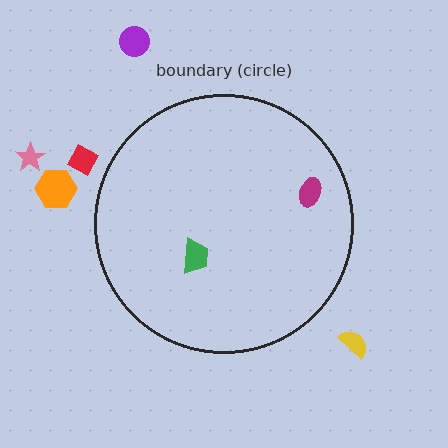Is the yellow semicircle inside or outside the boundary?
Outside.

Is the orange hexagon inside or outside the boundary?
Outside.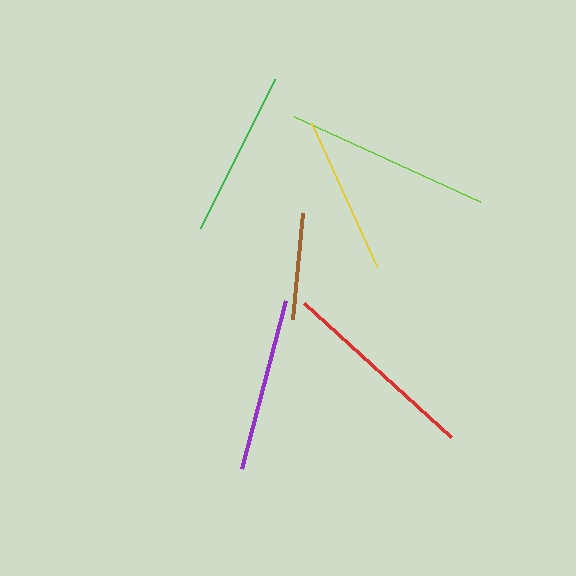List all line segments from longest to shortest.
From longest to shortest: lime, red, purple, green, yellow, brown.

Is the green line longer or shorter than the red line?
The red line is longer than the green line.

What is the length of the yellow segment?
The yellow segment is approximately 157 pixels long.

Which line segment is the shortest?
The brown line is the shortest at approximately 107 pixels.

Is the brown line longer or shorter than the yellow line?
The yellow line is longer than the brown line.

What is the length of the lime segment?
The lime segment is approximately 205 pixels long.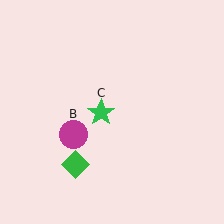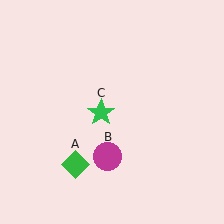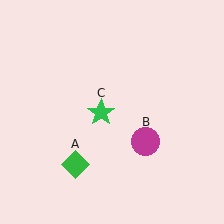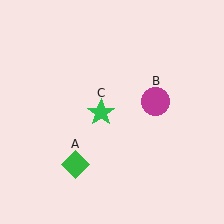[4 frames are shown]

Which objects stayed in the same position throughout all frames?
Green diamond (object A) and green star (object C) remained stationary.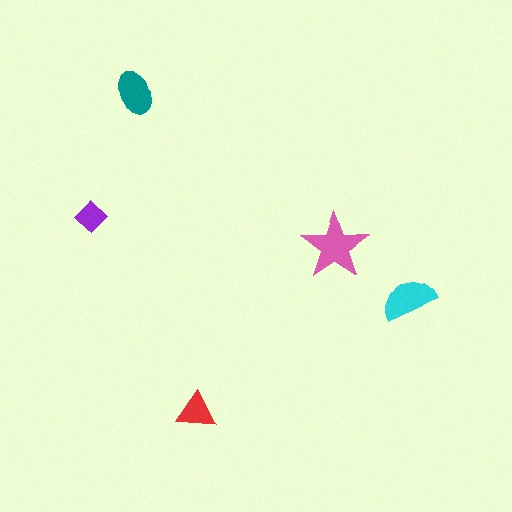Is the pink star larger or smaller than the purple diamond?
Larger.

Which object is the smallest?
The purple diamond.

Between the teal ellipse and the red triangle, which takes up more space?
The teal ellipse.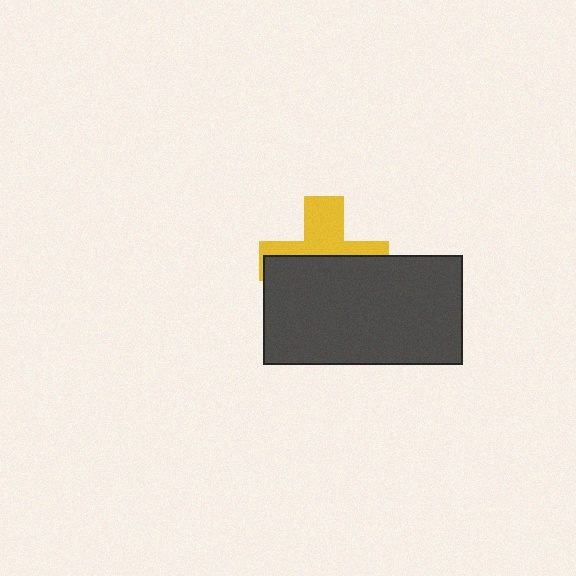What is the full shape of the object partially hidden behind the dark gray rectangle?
The partially hidden object is a yellow cross.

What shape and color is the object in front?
The object in front is a dark gray rectangle.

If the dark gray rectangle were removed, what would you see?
You would see the complete yellow cross.